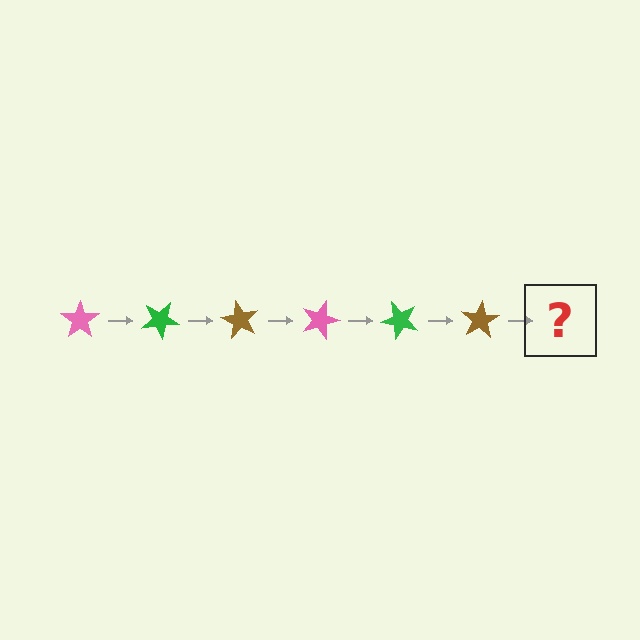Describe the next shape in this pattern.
It should be a pink star, rotated 180 degrees from the start.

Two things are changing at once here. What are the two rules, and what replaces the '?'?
The two rules are that it rotates 30 degrees each step and the color cycles through pink, green, and brown. The '?' should be a pink star, rotated 180 degrees from the start.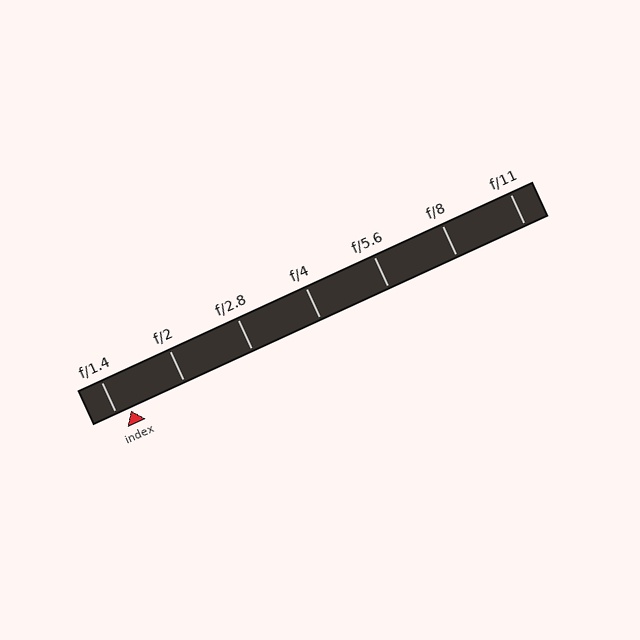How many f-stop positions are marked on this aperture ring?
There are 7 f-stop positions marked.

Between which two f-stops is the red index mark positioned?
The index mark is between f/1.4 and f/2.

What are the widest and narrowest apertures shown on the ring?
The widest aperture shown is f/1.4 and the narrowest is f/11.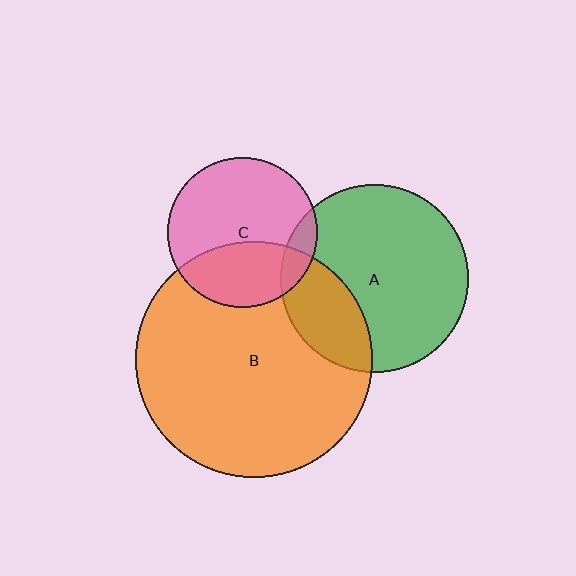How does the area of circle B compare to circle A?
Approximately 1.6 times.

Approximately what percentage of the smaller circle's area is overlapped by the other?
Approximately 10%.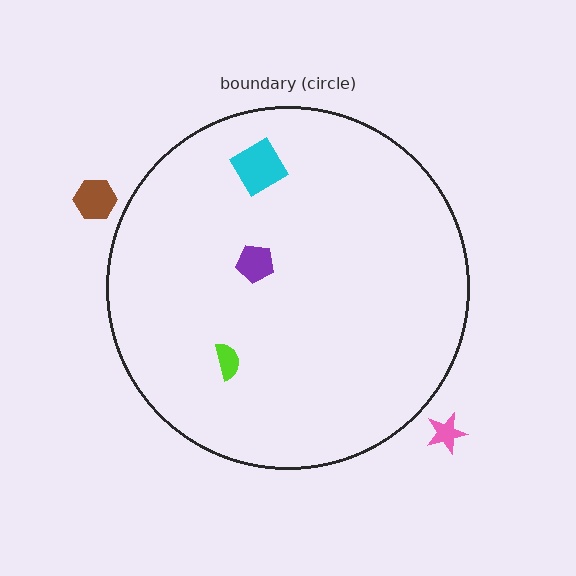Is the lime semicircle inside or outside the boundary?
Inside.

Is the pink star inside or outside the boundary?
Outside.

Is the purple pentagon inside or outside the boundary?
Inside.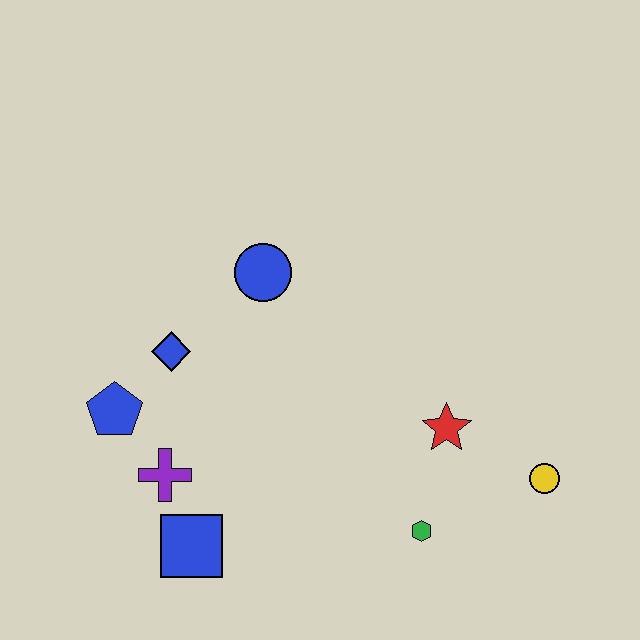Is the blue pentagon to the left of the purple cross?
Yes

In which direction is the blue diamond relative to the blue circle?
The blue diamond is to the left of the blue circle.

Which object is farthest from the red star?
The blue pentagon is farthest from the red star.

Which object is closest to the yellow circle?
The red star is closest to the yellow circle.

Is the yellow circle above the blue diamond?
No